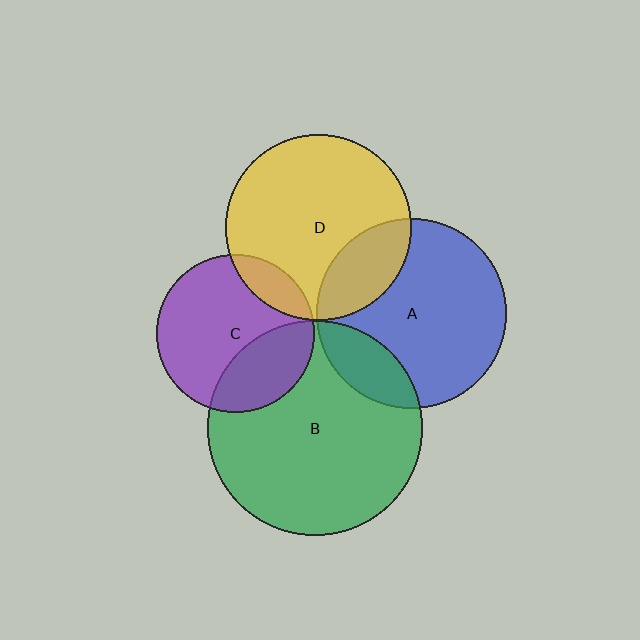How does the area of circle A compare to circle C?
Approximately 1.4 times.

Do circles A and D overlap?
Yes.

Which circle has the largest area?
Circle B (green).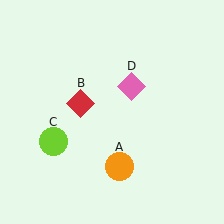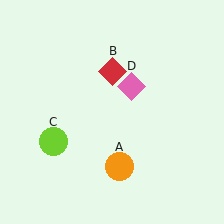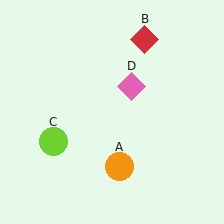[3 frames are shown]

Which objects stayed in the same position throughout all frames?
Orange circle (object A) and lime circle (object C) and pink diamond (object D) remained stationary.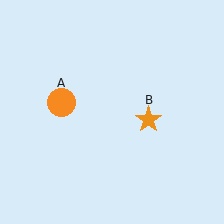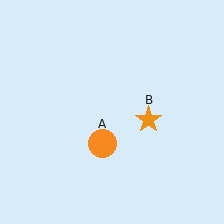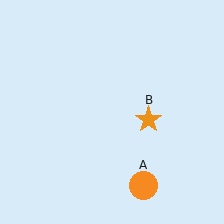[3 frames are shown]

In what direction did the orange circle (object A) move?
The orange circle (object A) moved down and to the right.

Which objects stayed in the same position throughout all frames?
Orange star (object B) remained stationary.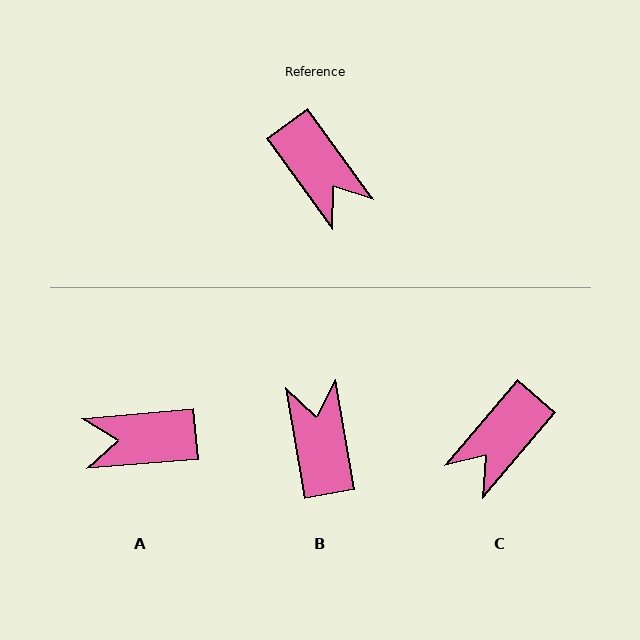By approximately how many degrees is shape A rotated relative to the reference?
Approximately 121 degrees clockwise.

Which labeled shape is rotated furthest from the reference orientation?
B, about 153 degrees away.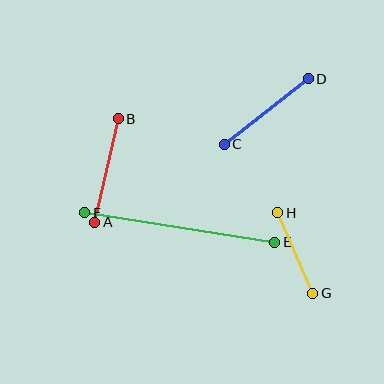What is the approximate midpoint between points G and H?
The midpoint is at approximately (295, 253) pixels.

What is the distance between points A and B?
The distance is approximately 106 pixels.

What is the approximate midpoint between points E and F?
The midpoint is at approximately (180, 227) pixels.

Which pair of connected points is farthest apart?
Points E and F are farthest apart.